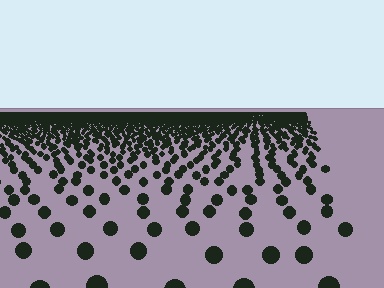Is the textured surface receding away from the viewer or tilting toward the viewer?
The surface is receding away from the viewer. Texture elements get smaller and denser toward the top.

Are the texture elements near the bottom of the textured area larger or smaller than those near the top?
Larger. Near the bottom, elements are closer to the viewer and appear at a bigger on-screen size.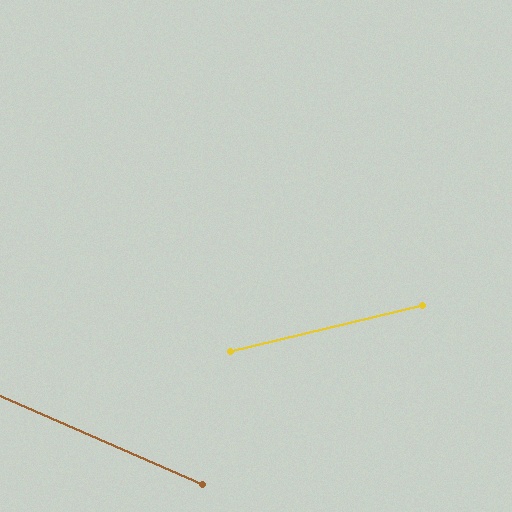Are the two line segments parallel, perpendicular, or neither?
Neither parallel nor perpendicular — they differ by about 37°.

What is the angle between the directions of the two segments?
Approximately 37 degrees.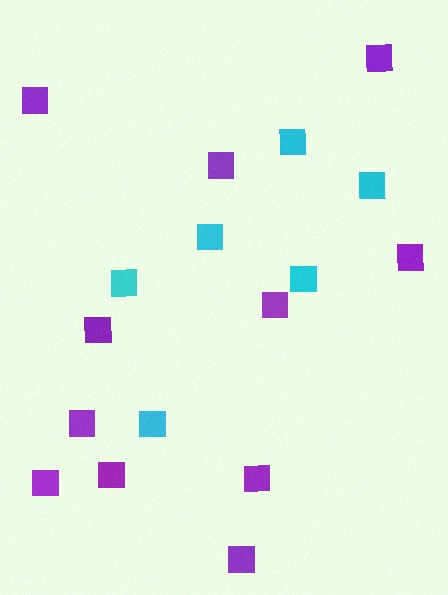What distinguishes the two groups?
There are 2 groups: one group of cyan squares (6) and one group of purple squares (11).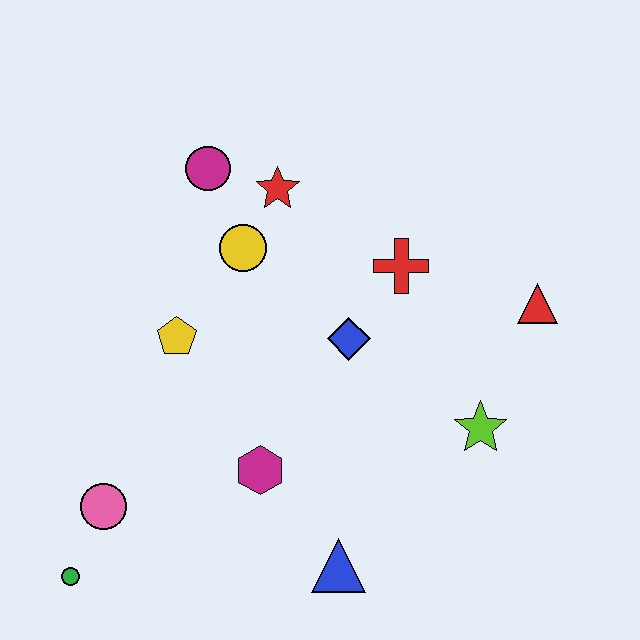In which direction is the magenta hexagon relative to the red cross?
The magenta hexagon is below the red cross.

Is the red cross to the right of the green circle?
Yes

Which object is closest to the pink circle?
The green circle is closest to the pink circle.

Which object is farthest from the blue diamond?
The green circle is farthest from the blue diamond.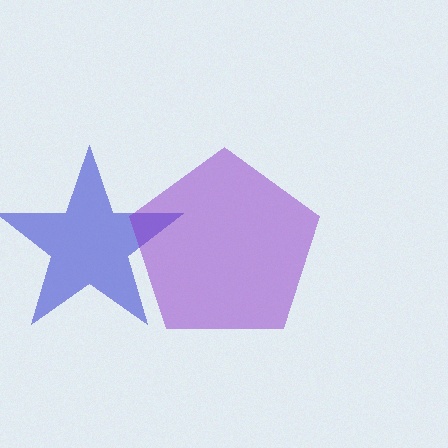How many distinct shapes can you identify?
There are 2 distinct shapes: a blue star, a purple pentagon.